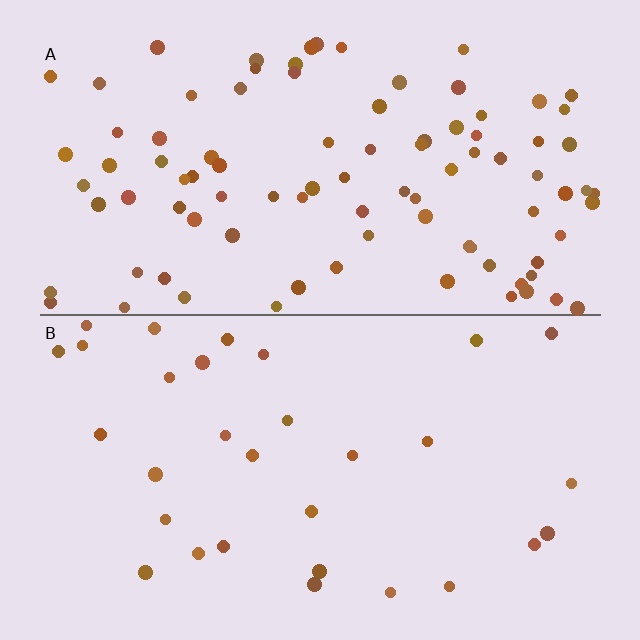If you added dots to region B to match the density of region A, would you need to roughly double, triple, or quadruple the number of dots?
Approximately triple.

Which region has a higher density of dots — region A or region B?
A (the top).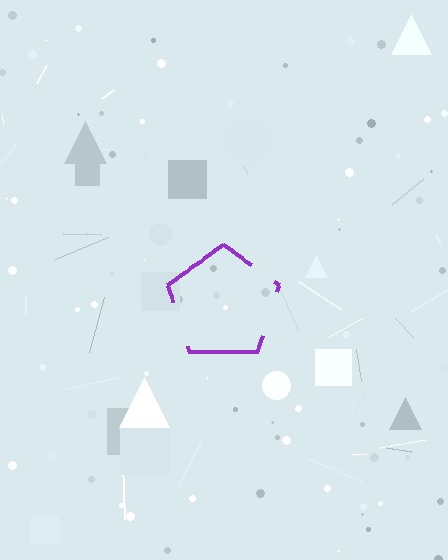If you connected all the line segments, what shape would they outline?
They would outline a pentagon.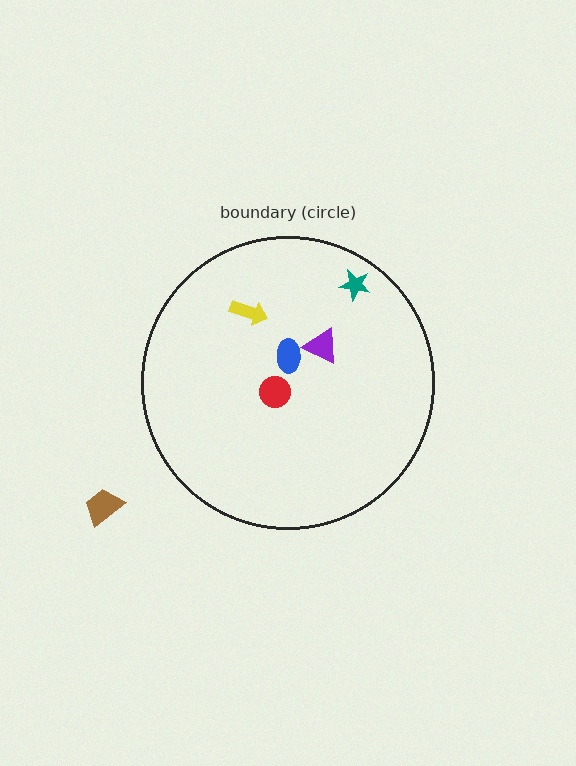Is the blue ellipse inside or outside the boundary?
Inside.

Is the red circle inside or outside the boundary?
Inside.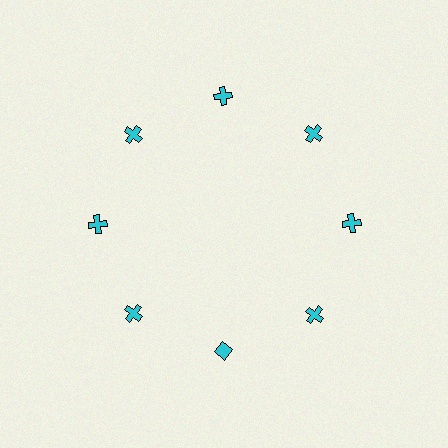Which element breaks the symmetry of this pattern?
The cyan diamond at roughly the 6 o'clock position breaks the symmetry. All other shapes are cyan crosses.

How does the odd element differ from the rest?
It has a different shape: diamond instead of cross.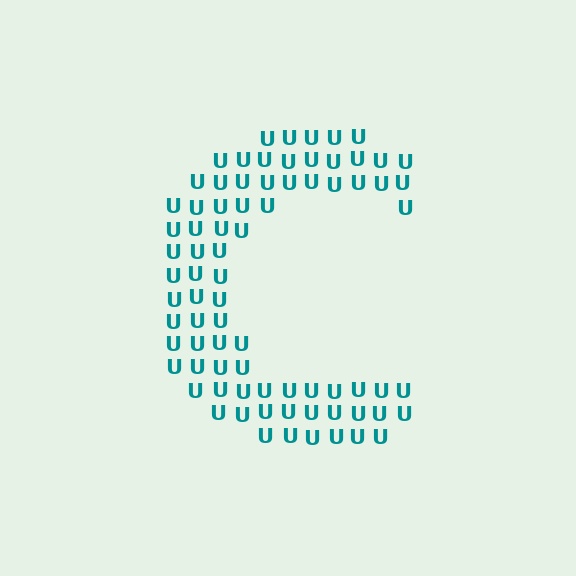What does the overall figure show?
The overall figure shows the letter C.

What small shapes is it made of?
It is made of small letter U's.